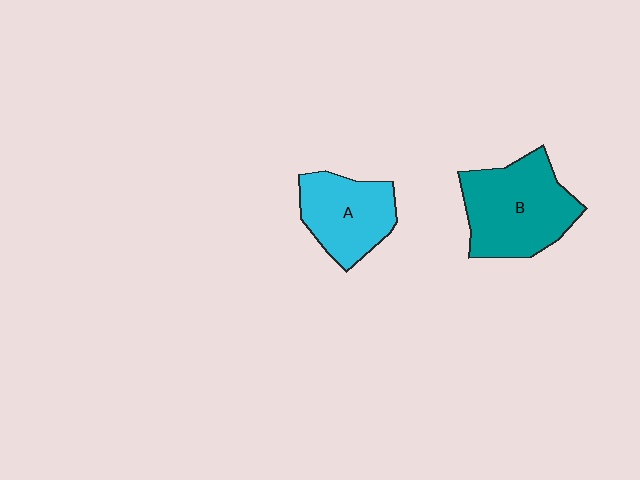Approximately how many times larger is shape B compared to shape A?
Approximately 1.4 times.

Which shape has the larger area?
Shape B (teal).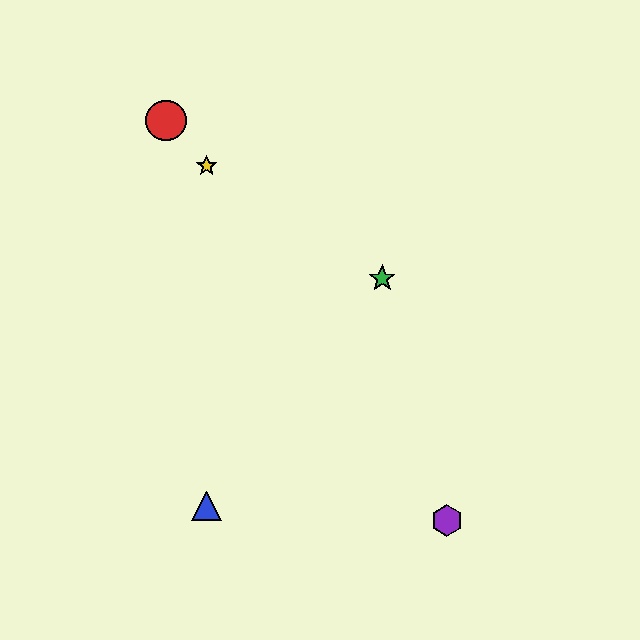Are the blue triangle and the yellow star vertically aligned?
Yes, both are at x≈207.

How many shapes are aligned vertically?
2 shapes (the blue triangle, the yellow star) are aligned vertically.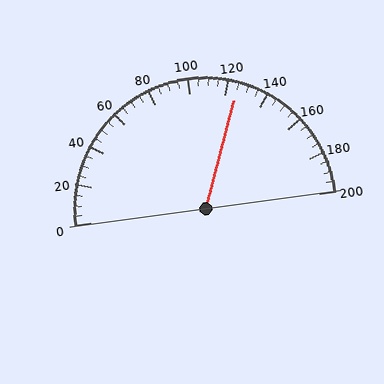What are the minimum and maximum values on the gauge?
The gauge ranges from 0 to 200.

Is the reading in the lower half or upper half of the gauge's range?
The reading is in the upper half of the range (0 to 200).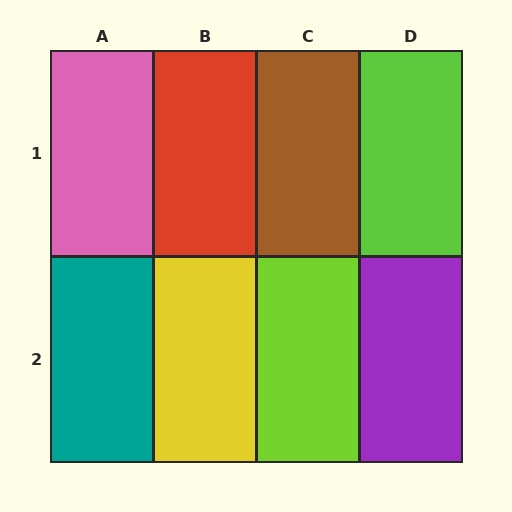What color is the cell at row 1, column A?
Pink.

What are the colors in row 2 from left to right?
Teal, yellow, lime, purple.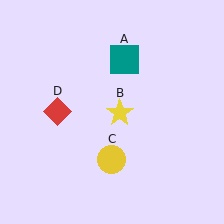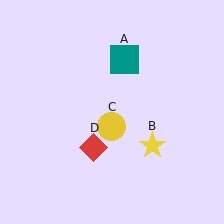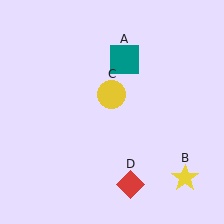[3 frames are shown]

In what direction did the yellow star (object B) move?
The yellow star (object B) moved down and to the right.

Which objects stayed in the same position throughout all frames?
Teal square (object A) remained stationary.